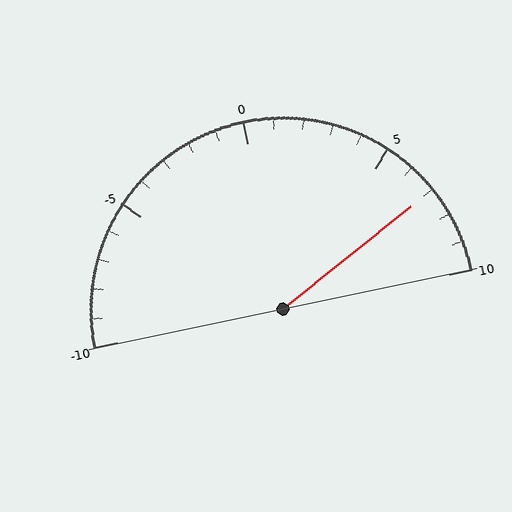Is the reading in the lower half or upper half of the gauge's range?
The reading is in the upper half of the range (-10 to 10).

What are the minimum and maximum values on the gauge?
The gauge ranges from -10 to 10.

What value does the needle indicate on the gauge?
The needle indicates approximately 7.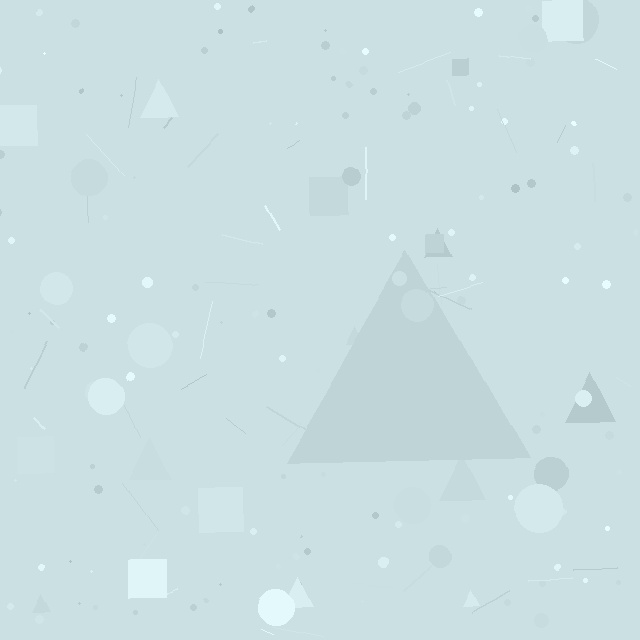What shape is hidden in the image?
A triangle is hidden in the image.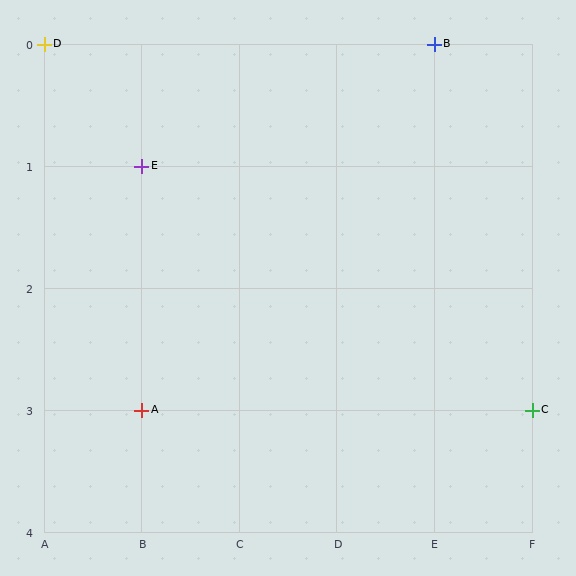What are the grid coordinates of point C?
Point C is at grid coordinates (F, 3).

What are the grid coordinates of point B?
Point B is at grid coordinates (E, 0).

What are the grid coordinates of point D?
Point D is at grid coordinates (A, 0).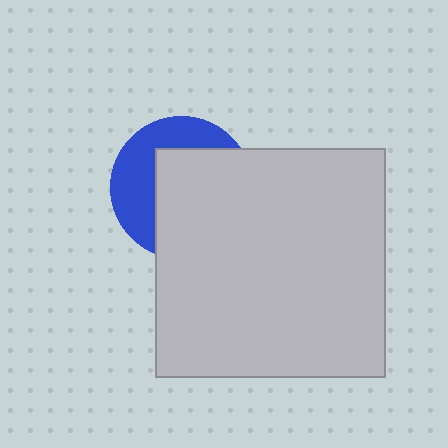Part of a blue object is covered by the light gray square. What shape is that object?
It is a circle.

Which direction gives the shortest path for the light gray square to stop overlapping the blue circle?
Moving toward the lower-right gives the shortest separation.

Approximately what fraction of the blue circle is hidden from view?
Roughly 60% of the blue circle is hidden behind the light gray square.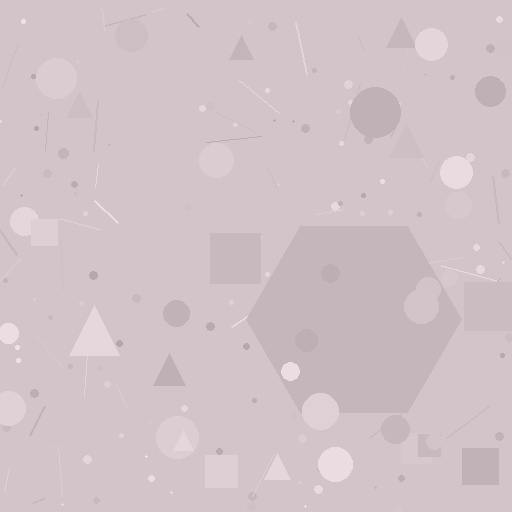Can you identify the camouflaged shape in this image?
The camouflaged shape is a hexagon.